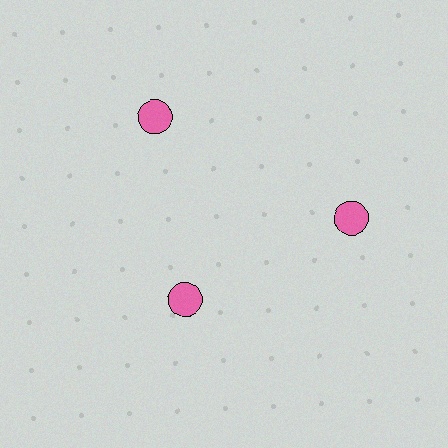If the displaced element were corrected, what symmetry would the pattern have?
It would have 3-fold rotational symmetry — the pattern would map onto itself every 120 degrees.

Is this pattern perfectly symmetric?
No. The 3 pink circles are arranged in a ring, but one element near the 7 o'clock position is pulled inward toward the center, breaking the 3-fold rotational symmetry.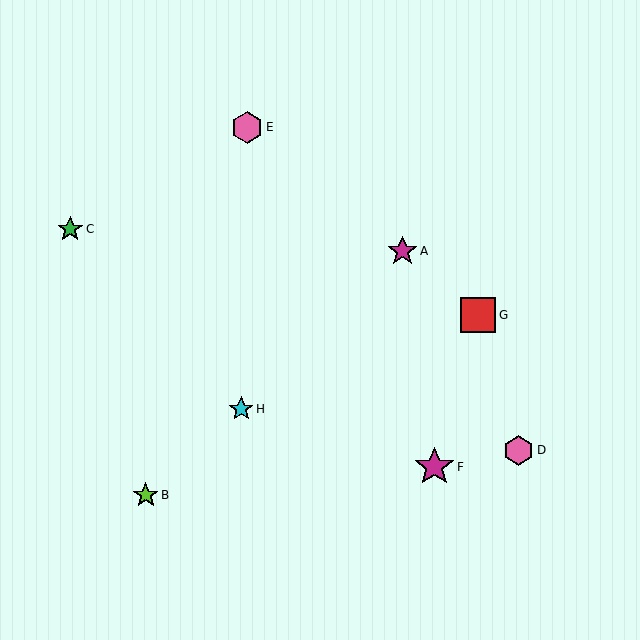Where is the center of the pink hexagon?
The center of the pink hexagon is at (519, 450).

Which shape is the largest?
The magenta star (labeled F) is the largest.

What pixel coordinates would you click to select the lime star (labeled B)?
Click at (146, 495) to select the lime star B.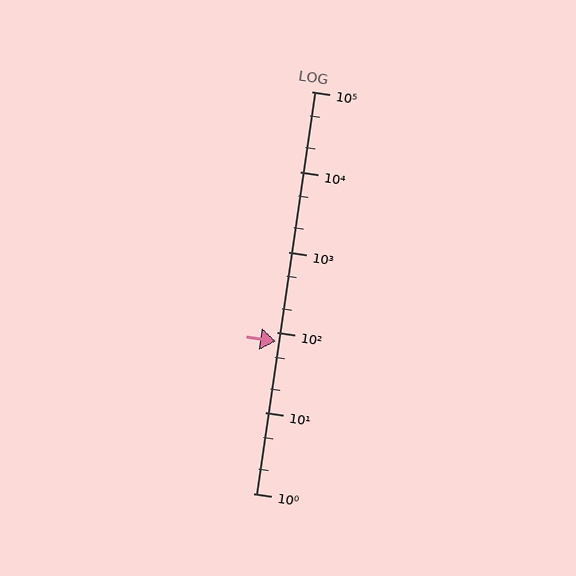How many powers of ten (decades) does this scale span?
The scale spans 5 decades, from 1 to 100000.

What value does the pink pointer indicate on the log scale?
The pointer indicates approximately 77.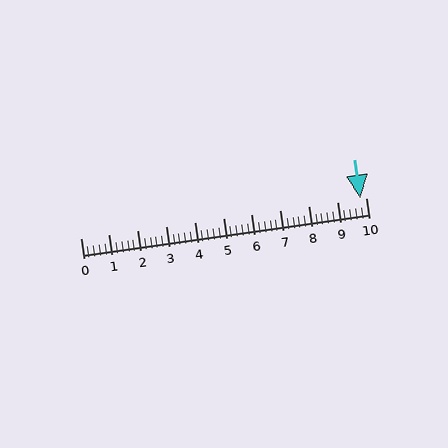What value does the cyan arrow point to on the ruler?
The cyan arrow points to approximately 9.8.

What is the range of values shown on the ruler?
The ruler shows values from 0 to 10.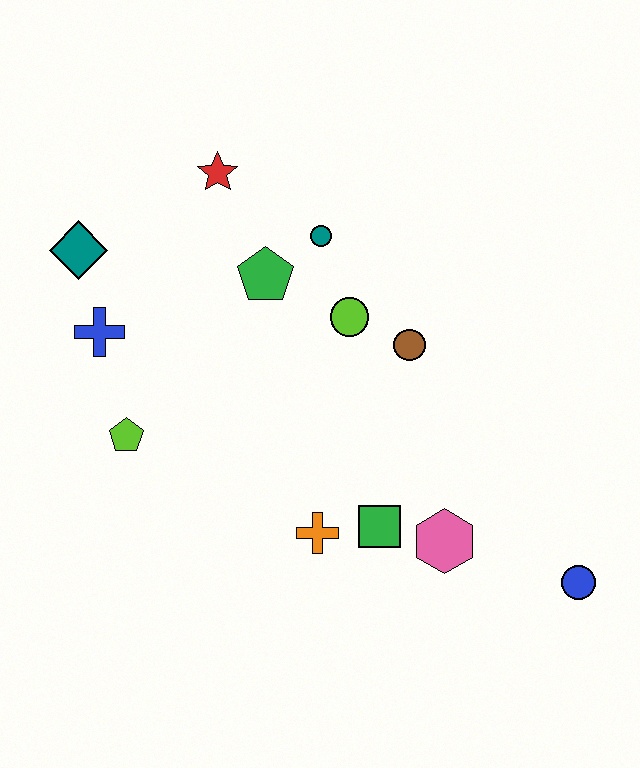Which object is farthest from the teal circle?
The blue circle is farthest from the teal circle.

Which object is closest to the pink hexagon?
The green square is closest to the pink hexagon.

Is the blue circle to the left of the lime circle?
No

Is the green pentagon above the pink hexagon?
Yes